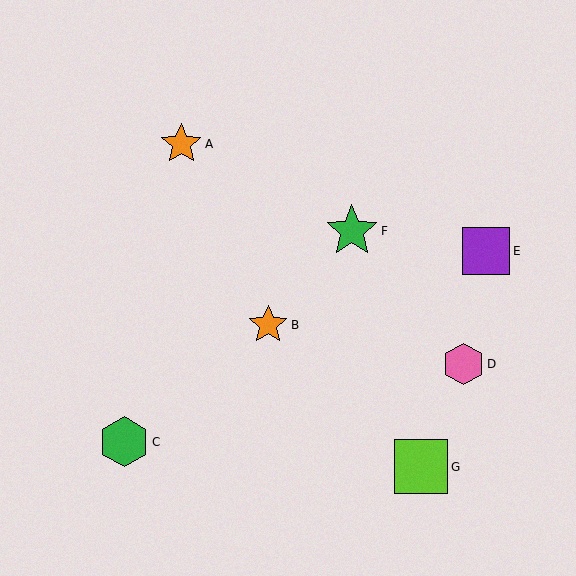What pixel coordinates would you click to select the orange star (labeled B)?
Click at (268, 325) to select the orange star B.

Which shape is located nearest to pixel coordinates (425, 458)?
The lime square (labeled G) at (421, 467) is nearest to that location.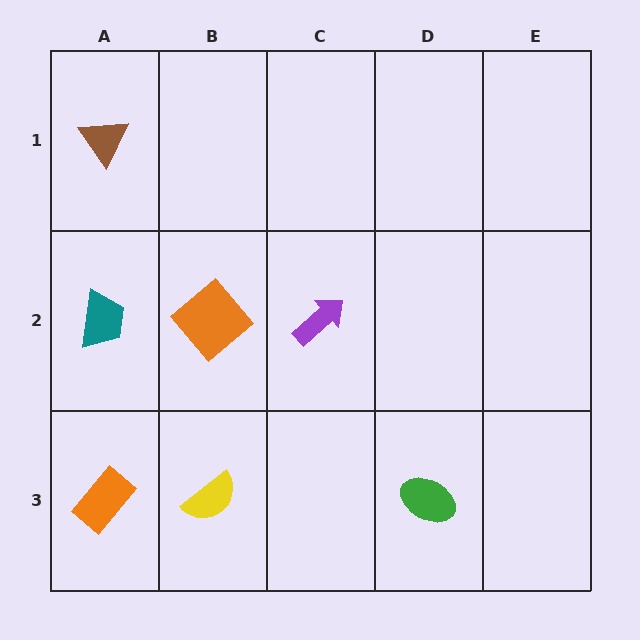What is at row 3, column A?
An orange rectangle.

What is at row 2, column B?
An orange diamond.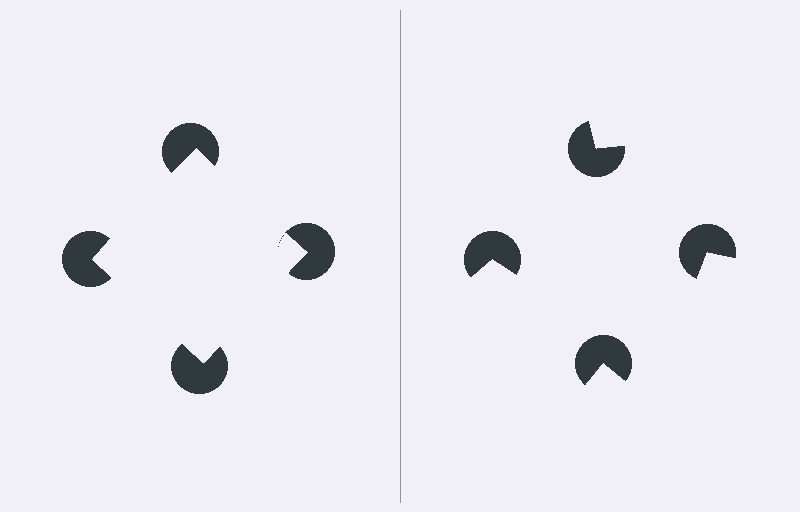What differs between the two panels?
The pac-man discs are positioned identically on both sides; only the wedge orientations differ. On the left they align to a square; on the right they are misaligned.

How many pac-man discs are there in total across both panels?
8 — 4 on each side.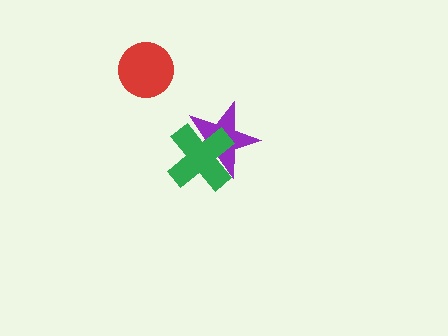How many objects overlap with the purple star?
1 object overlaps with the purple star.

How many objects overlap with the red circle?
0 objects overlap with the red circle.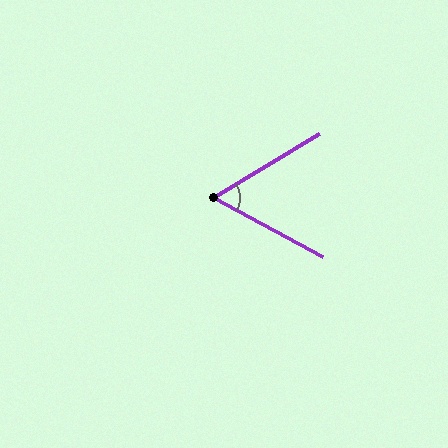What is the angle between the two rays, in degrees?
Approximately 60 degrees.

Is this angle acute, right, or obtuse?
It is acute.